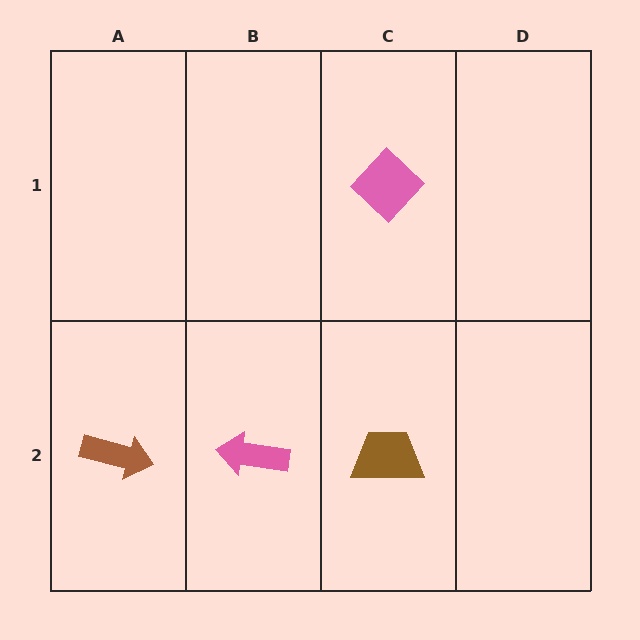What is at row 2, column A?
A brown arrow.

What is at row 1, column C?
A pink diamond.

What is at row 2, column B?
A pink arrow.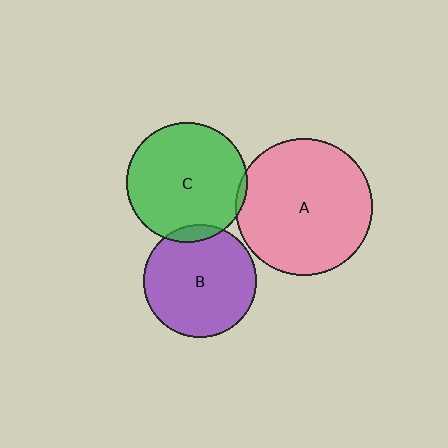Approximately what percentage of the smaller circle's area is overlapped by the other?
Approximately 5%.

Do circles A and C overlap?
Yes.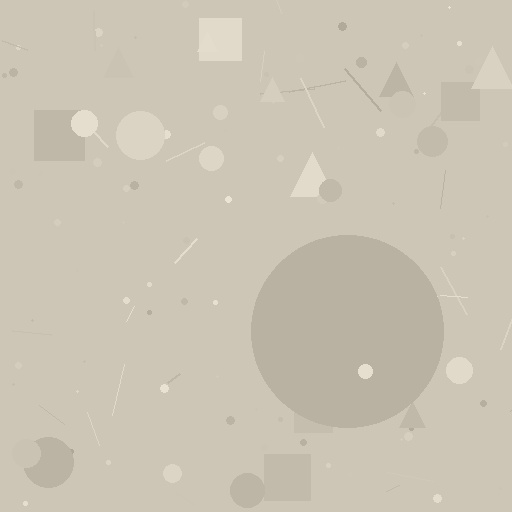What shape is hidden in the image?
A circle is hidden in the image.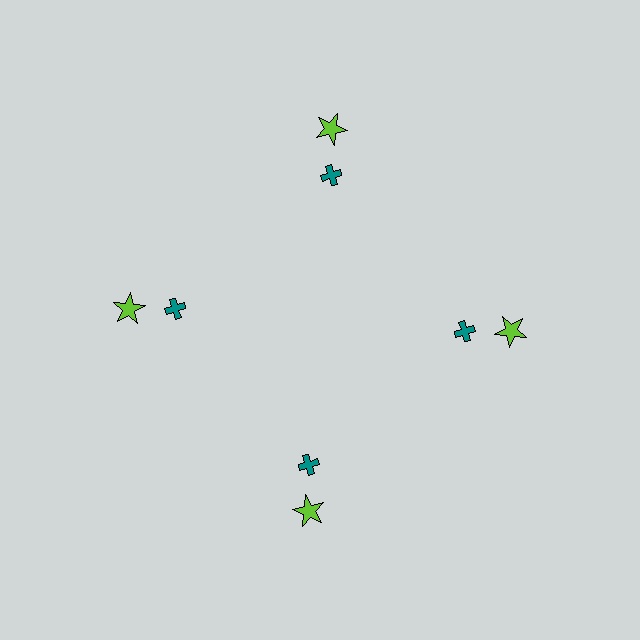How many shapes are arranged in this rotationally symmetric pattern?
There are 8 shapes, arranged in 4 groups of 2.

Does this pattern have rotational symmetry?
Yes, this pattern has 4-fold rotational symmetry. It looks the same after rotating 90 degrees around the center.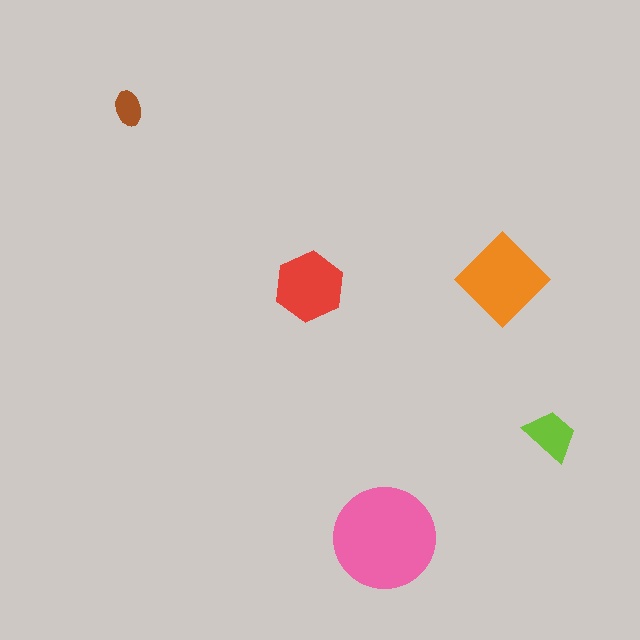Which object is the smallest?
The brown ellipse.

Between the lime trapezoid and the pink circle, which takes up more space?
The pink circle.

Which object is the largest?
The pink circle.